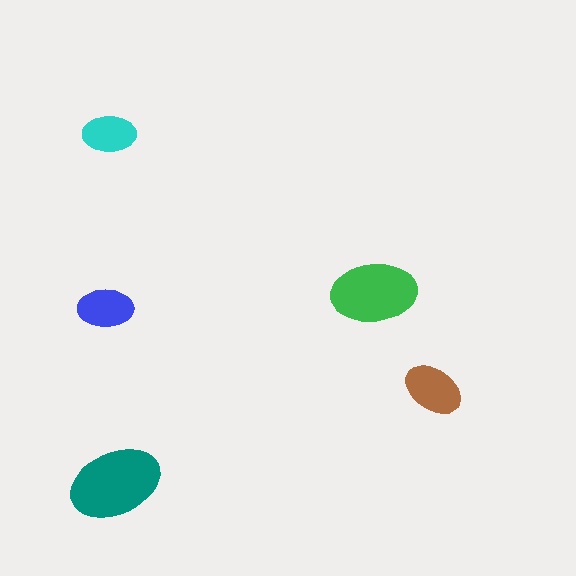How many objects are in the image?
There are 5 objects in the image.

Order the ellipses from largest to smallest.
the teal one, the green one, the brown one, the blue one, the cyan one.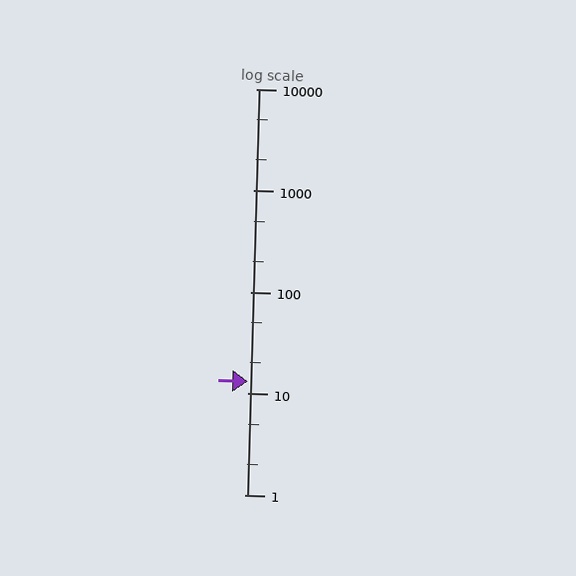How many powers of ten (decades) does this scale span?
The scale spans 4 decades, from 1 to 10000.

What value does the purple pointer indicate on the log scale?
The pointer indicates approximately 13.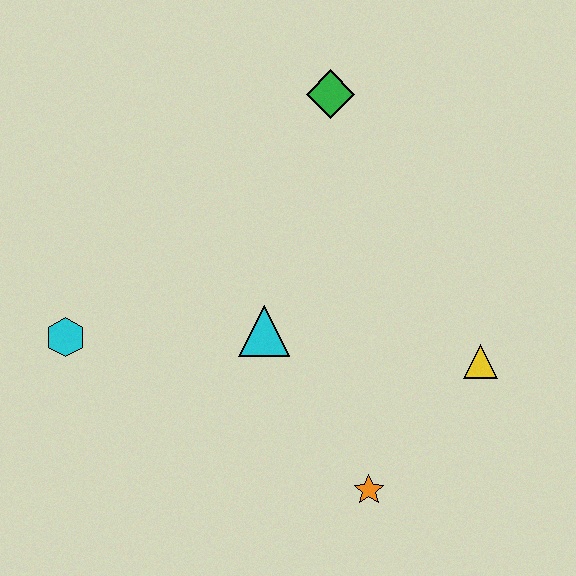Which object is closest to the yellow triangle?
The orange star is closest to the yellow triangle.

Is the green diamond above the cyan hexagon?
Yes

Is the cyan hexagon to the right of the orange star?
No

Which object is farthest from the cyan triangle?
The green diamond is farthest from the cyan triangle.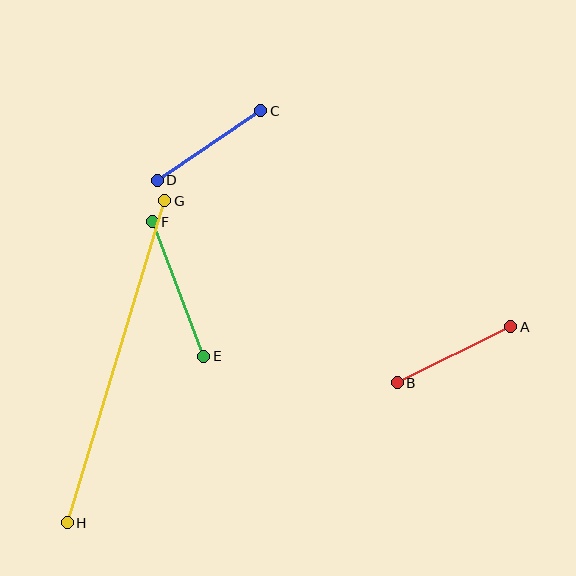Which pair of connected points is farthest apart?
Points G and H are farthest apart.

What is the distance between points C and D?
The distance is approximately 124 pixels.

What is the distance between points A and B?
The distance is approximately 127 pixels.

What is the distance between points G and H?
The distance is approximately 336 pixels.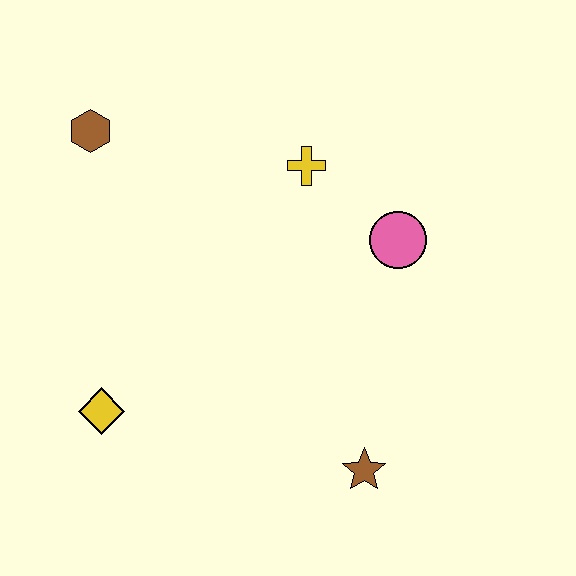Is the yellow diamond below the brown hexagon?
Yes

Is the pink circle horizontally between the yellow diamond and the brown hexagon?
No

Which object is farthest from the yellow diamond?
The pink circle is farthest from the yellow diamond.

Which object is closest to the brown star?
The pink circle is closest to the brown star.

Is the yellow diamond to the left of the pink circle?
Yes